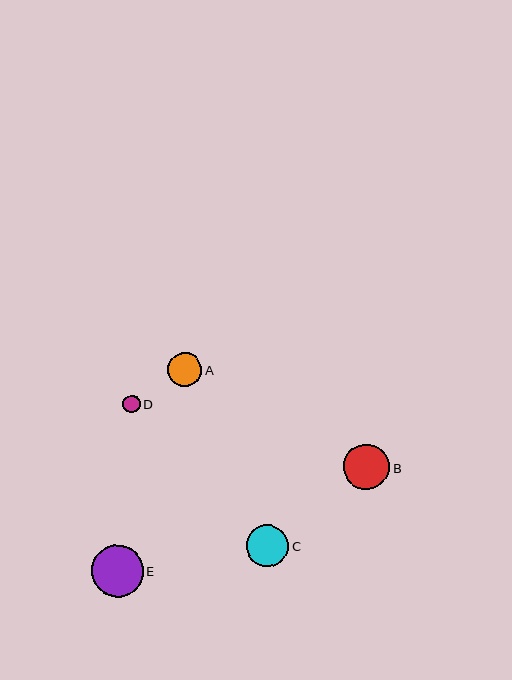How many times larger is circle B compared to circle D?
Circle B is approximately 2.6 times the size of circle D.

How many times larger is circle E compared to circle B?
Circle E is approximately 1.1 times the size of circle B.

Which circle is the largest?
Circle E is the largest with a size of approximately 52 pixels.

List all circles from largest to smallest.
From largest to smallest: E, B, C, A, D.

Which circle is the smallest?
Circle D is the smallest with a size of approximately 18 pixels.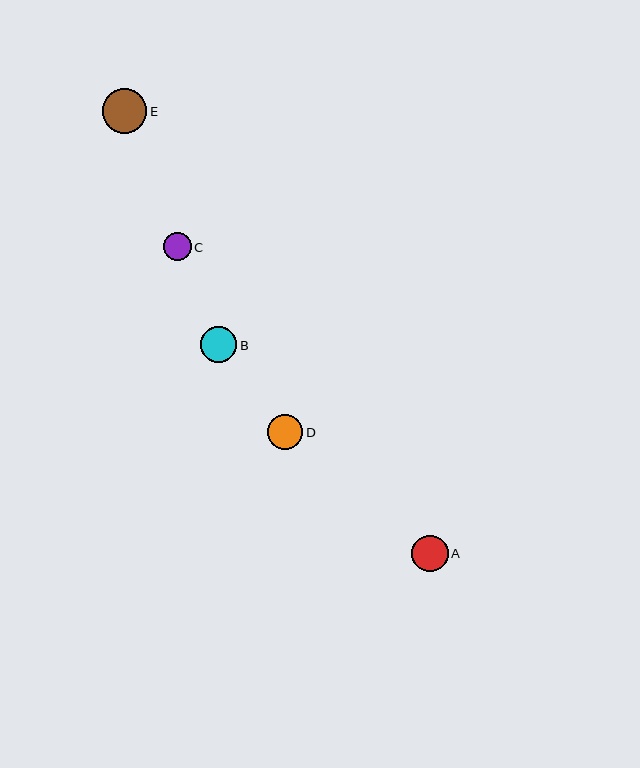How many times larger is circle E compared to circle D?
Circle E is approximately 1.3 times the size of circle D.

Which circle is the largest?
Circle E is the largest with a size of approximately 44 pixels.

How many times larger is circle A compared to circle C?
Circle A is approximately 1.3 times the size of circle C.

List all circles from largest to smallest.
From largest to smallest: E, B, A, D, C.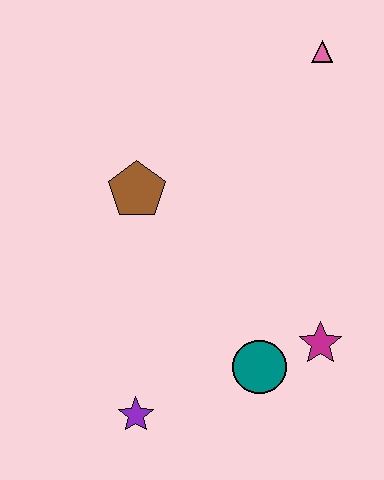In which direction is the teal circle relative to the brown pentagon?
The teal circle is below the brown pentagon.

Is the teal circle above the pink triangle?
No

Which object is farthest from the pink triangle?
The purple star is farthest from the pink triangle.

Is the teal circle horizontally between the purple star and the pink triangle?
Yes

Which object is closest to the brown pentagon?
The teal circle is closest to the brown pentagon.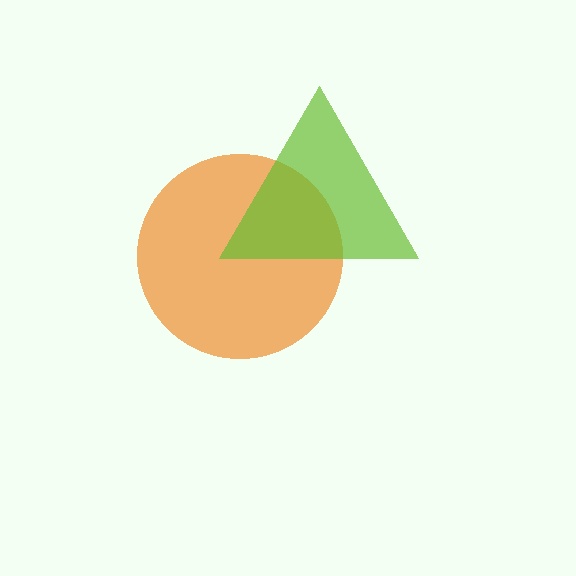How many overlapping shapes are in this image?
There are 2 overlapping shapes in the image.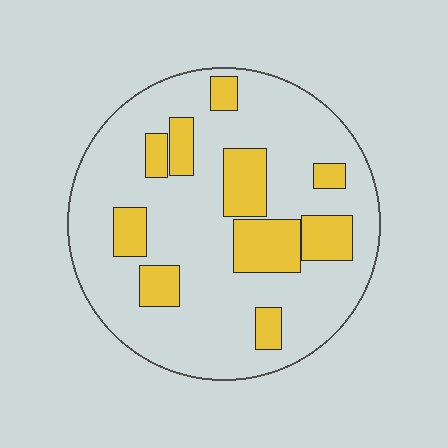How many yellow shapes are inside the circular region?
10.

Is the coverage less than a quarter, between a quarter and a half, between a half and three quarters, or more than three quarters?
Less than a quarter.